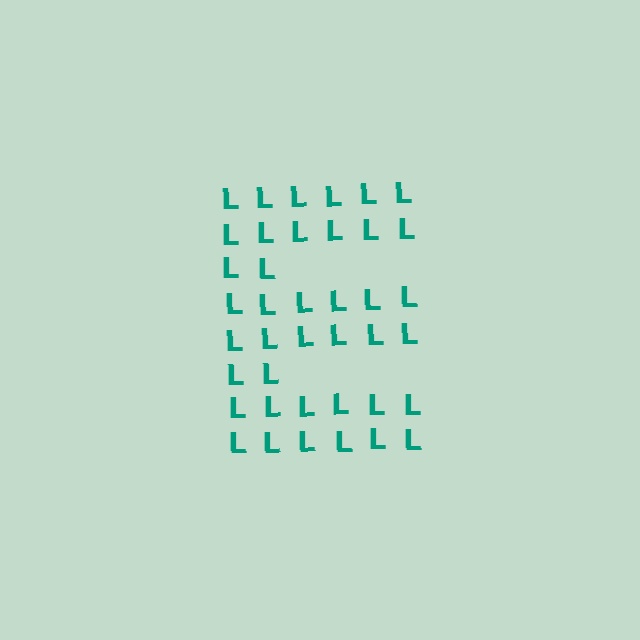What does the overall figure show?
The overall figure shows the letter E.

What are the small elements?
The small elements are letter L's.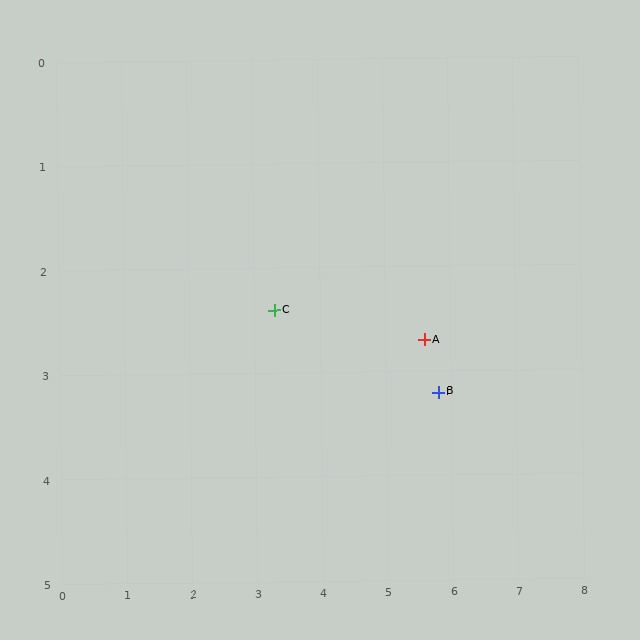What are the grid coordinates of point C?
Point C is at approximately (3.3, 2.4).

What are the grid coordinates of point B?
Point B is at approximately (5.8, 3.2).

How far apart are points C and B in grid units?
Points C and B are about 2.6 grid units apart.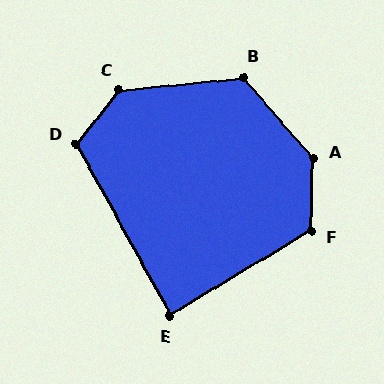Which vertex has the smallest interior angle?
E, at approximately 88 degrees.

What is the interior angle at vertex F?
Approximately 122 degrees (obtuse).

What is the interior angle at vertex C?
Approximately 134 degrees (obtuse).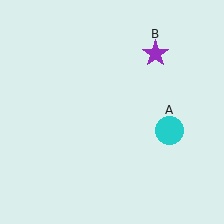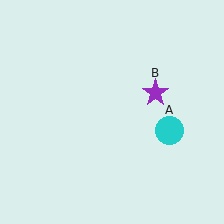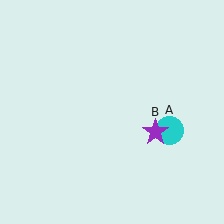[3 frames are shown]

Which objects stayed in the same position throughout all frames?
Cyan circle (object A) remained stationary.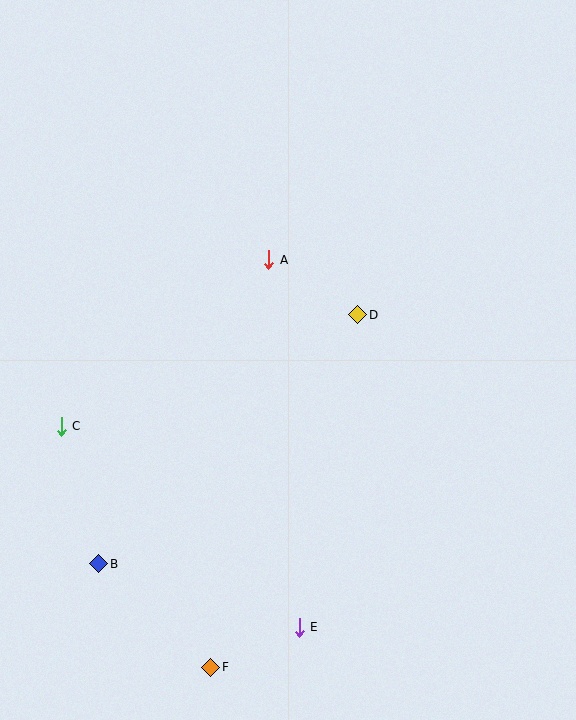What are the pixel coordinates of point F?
Point F is at (211, 667).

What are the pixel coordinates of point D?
Point D is at (358, 315).